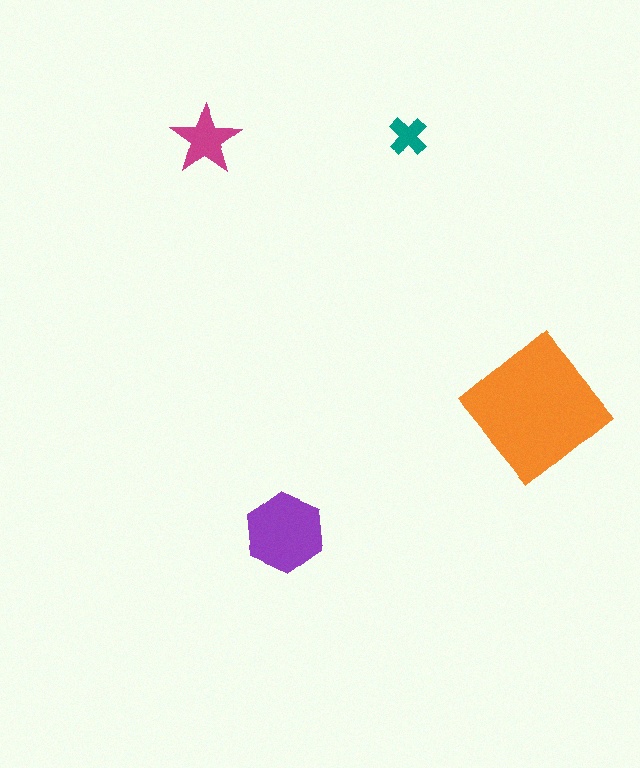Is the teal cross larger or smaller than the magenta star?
Smaller.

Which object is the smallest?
The teal cross.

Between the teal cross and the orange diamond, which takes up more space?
The orange diamond.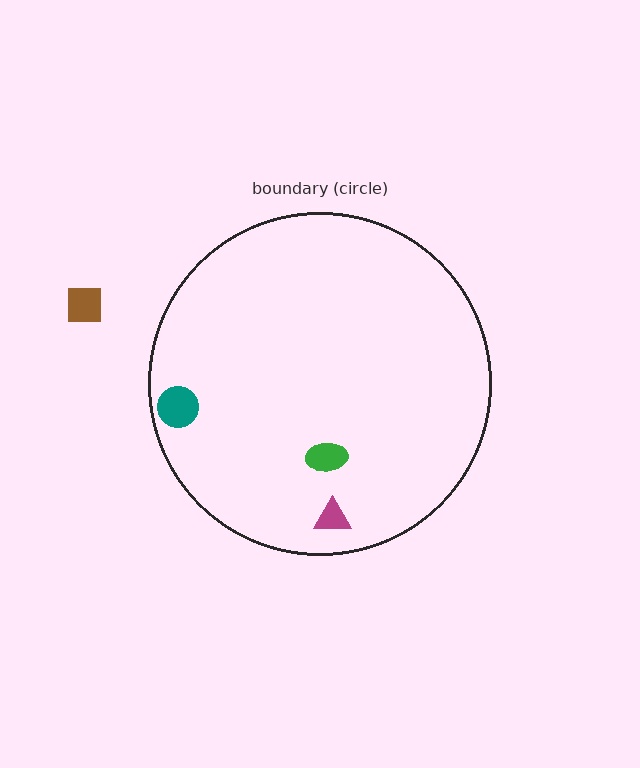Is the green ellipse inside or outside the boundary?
Inside.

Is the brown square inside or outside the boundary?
Outside.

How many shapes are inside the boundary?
3 inside, 1 outside.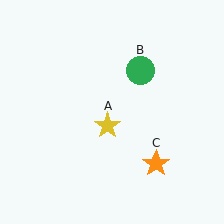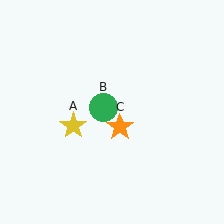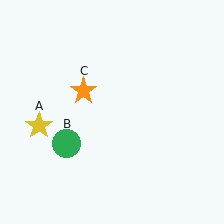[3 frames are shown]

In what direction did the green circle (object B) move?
The green circle (object B) moved down and to the left.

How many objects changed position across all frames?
3 objects changed position: yellow star (object A), green circle (object B), orange star (object C).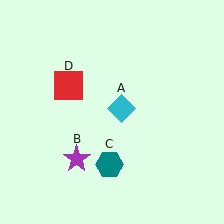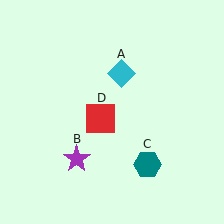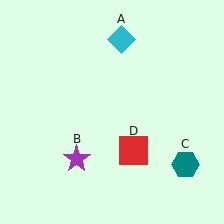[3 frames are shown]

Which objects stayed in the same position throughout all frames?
Purple star (object B) remained stationary.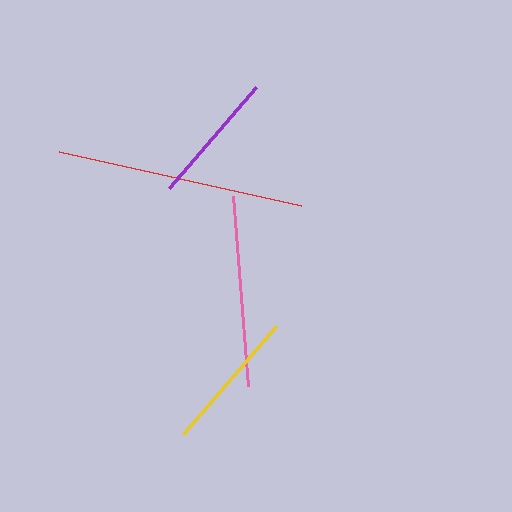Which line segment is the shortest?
The purple line is the shortest at approximately 133 pixels.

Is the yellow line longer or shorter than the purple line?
The yellow line is longer than the purple line.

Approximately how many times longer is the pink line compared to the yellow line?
The pink line is approximately 1.3 times the length of the yellow line.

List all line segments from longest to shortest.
From longest to shortest: red, pink, yellow, purple.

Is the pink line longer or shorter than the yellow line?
The pink line is longer than the yellow line.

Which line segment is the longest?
The red line is the longest at approximately 249 pixels.